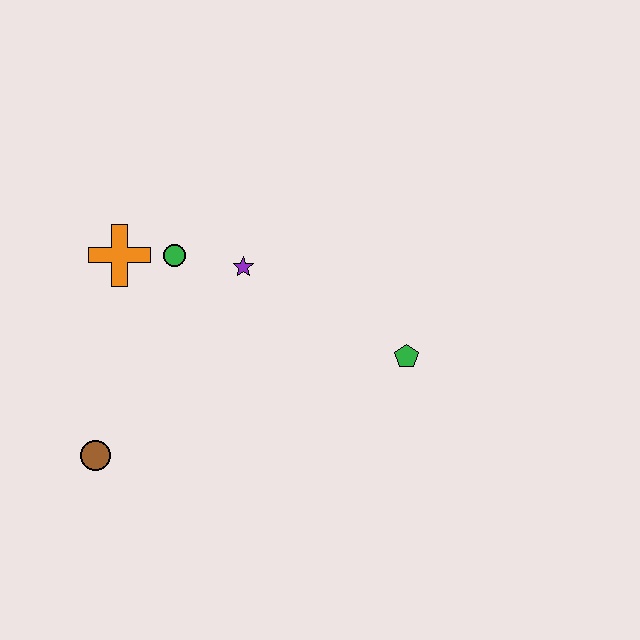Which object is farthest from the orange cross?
The green pentagon is farthest from the orange cross.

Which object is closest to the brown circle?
The orange cross is closest to the brown circle.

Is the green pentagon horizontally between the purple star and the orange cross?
No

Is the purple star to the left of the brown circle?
No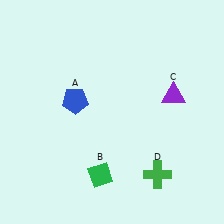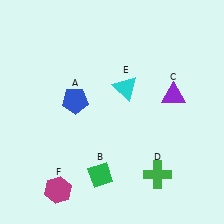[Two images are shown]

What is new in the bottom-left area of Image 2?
A magenta hexagon (F) was added in the bottom-left area of Image 2.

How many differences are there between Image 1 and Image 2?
There are 2 differences between the two images.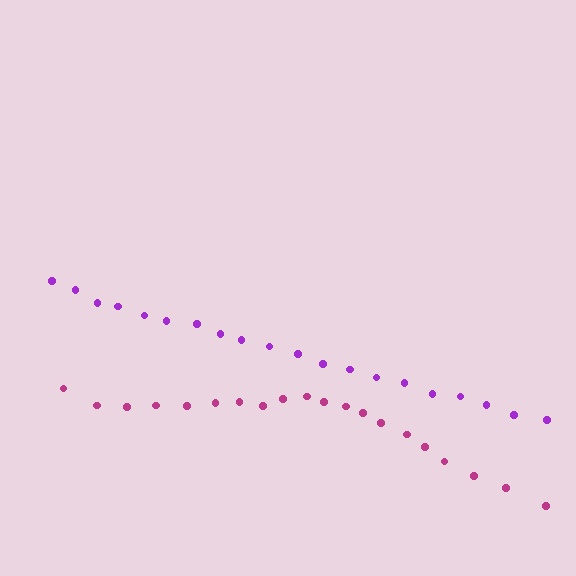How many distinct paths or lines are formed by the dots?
There are 2 distinct paths.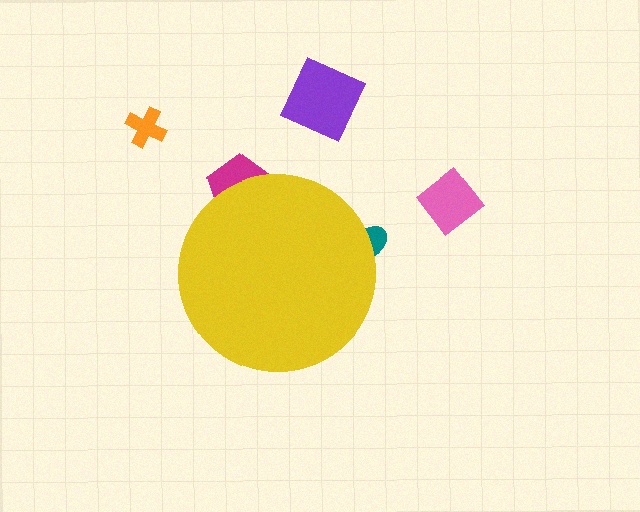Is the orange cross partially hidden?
No, the orange cross is fully visible.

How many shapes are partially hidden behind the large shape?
2 shapes are partially hidden.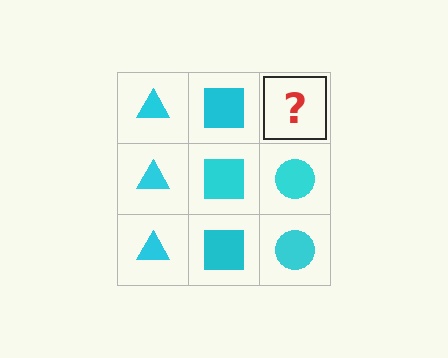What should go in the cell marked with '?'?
The missing cell should contain a cyan circle.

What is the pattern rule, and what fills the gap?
The rule is that each column has a consistent shape. The gap should be filled with a cyan circle.